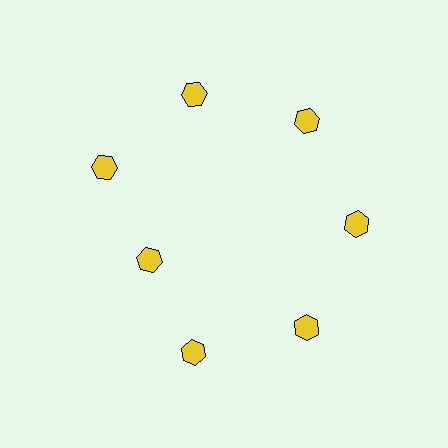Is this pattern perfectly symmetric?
No. The 7 yellow hexagons are arranged in a ring, but one element near the 8 o'clock position is pulled inward toward the center, breaking the 7-fold rotational symmetry.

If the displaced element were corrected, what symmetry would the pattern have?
It would have 7-fold rotational symmetry — the pattern would map onto itself every 51 degrees.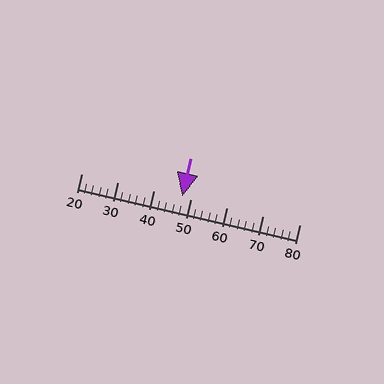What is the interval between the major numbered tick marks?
The major tick marks are spaced 10 units apart.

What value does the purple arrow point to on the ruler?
The purple arrow points to approximately 48.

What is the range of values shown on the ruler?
The ruler shows values from 20 to 80.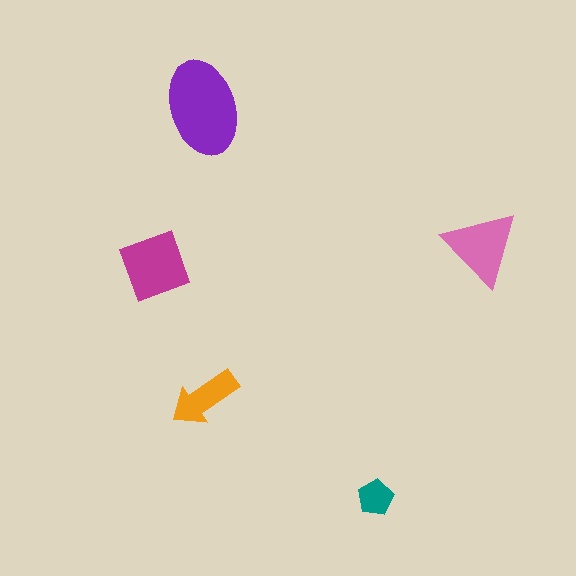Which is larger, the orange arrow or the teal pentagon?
The orange arrow.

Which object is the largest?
The purple ellipse.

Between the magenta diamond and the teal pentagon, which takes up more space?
The magenta diamond.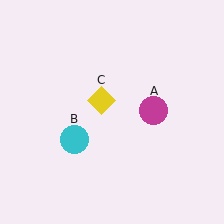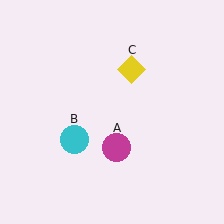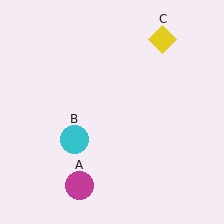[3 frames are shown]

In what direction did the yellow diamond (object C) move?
The yellow diamond (object C) moved up and to the right.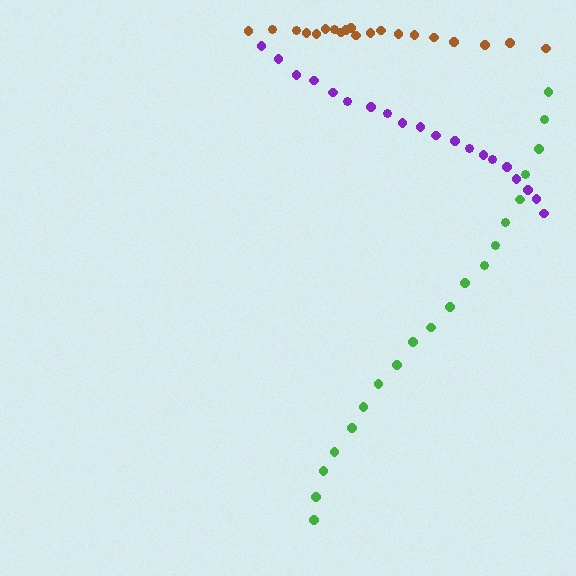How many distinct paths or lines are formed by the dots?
There are 3 distinct paths.